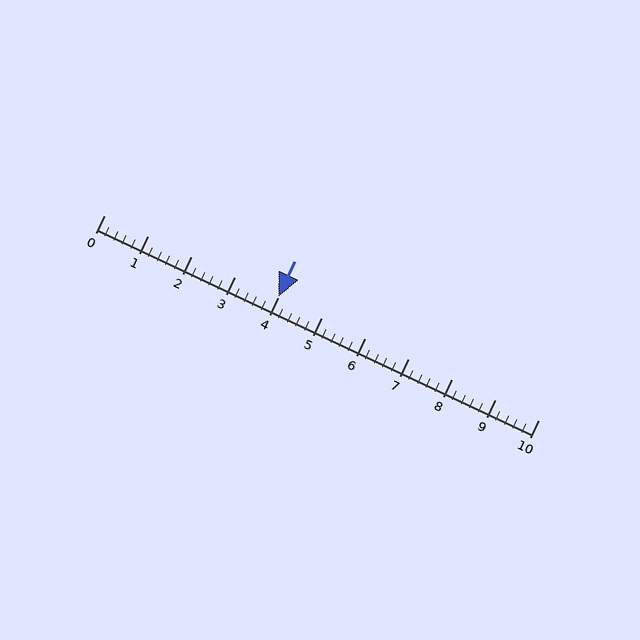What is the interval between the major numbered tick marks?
The major tick marks are spaced 1 units apart.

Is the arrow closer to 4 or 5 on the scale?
The arrow is closer to 4.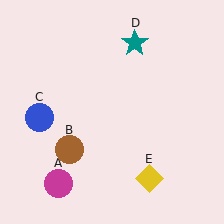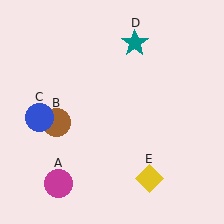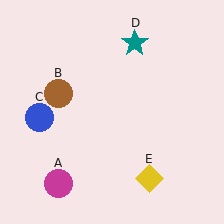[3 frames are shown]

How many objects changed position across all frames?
1 object changed position: brown circle (object B).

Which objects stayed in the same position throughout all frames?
Magenta circle (object A) and blue circle (object C) and teal star (object D) and yellow diamond (object E) remained stationary.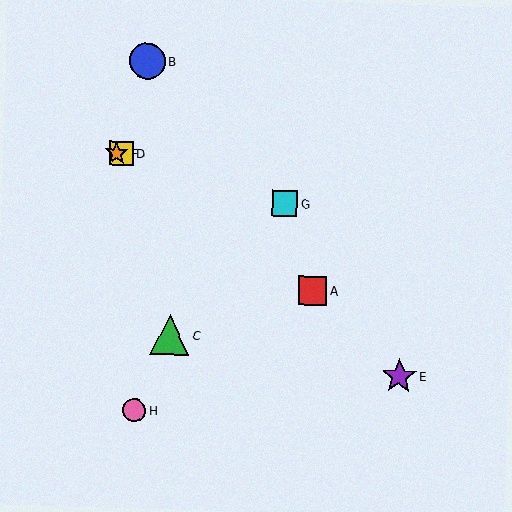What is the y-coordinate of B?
Object B is at y≈61.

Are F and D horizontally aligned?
Yes, both are at y≈153.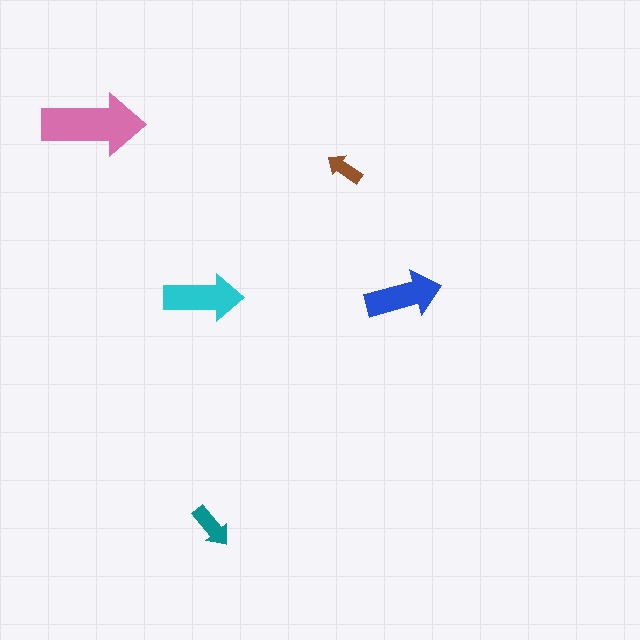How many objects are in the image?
There are 5 objects in the image.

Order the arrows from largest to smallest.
the pink one, the cyan one, the blue one, the teal one, the brown one.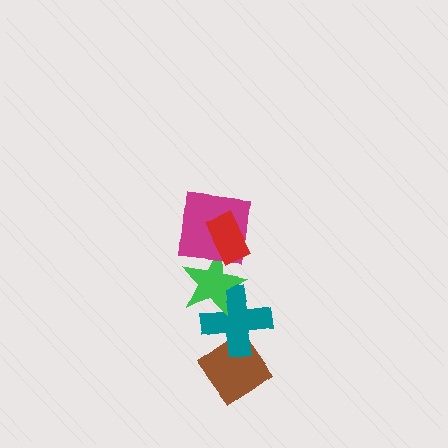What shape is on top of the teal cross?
The green star is on top of the teal cross.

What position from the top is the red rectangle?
The red rectangle is 1st from the top.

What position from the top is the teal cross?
The teal cross is 4th from the top.